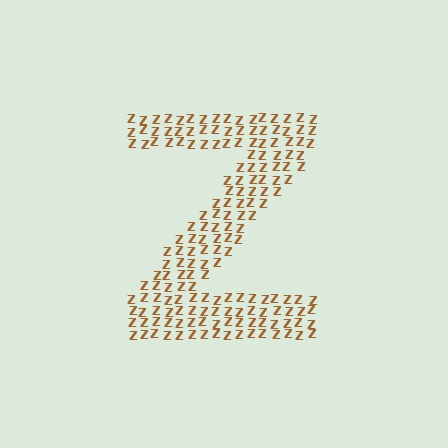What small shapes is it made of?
It is made of small letter Z's.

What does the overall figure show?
The overall figure shows the letter Z.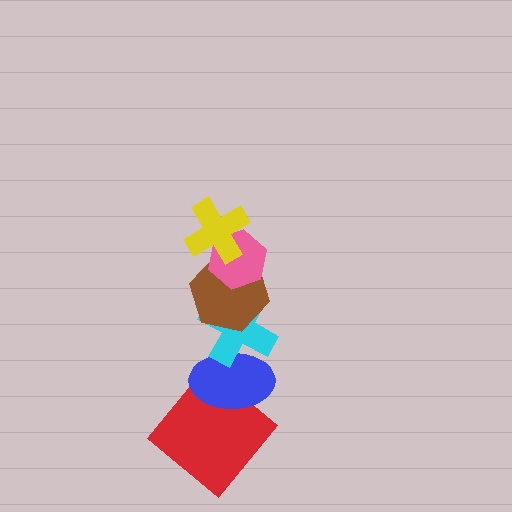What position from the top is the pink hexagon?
The pink hexagon is 2nd from the top.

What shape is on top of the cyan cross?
The brown hexagon is on top of the cyan cross.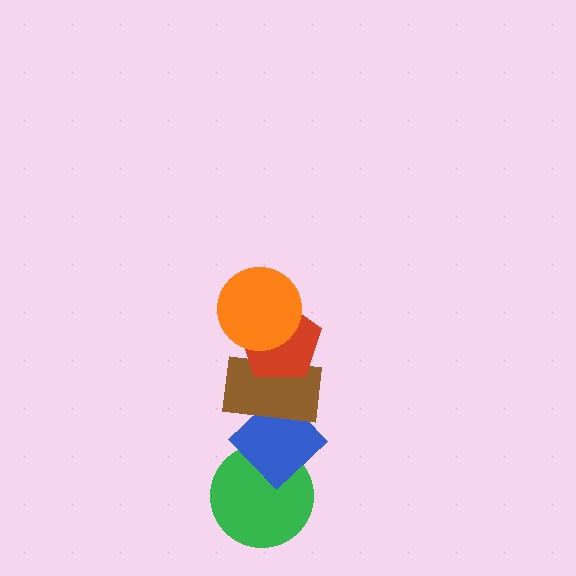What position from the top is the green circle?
The green circle is 5th from the top.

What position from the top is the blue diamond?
The blue diamond is 4th from the top.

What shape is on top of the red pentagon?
The orange circle is on top of the red pentagon.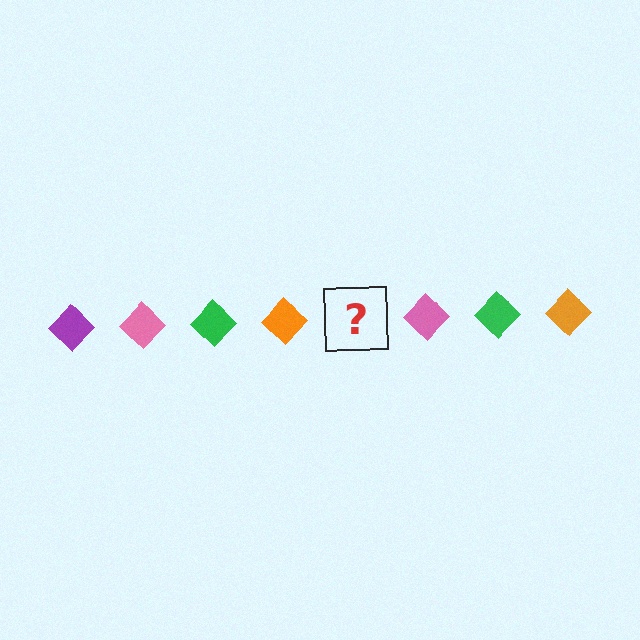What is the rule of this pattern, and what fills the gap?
The rule is that the pattern cycles through purple, pink, green, orange diamonds. The gap should be filled with a purple diamond.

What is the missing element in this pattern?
The missing element is a purple diamond.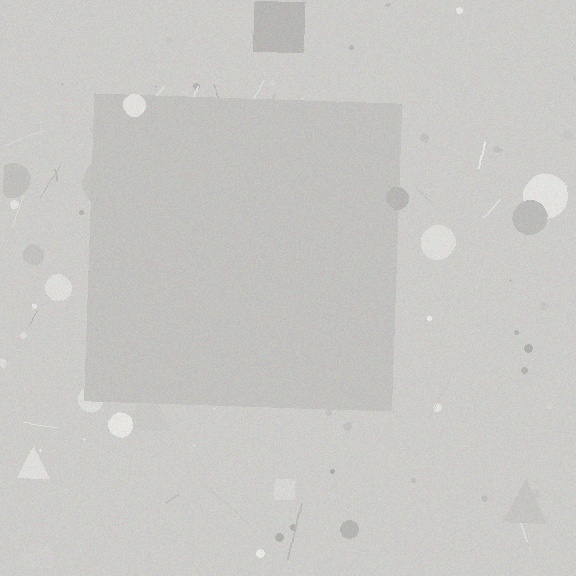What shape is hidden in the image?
A square is hidden in the image.